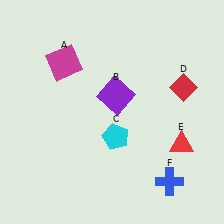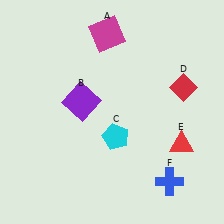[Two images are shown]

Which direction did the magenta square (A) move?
The magenta square (A) moved right.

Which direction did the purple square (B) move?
The purple square (B) moved left.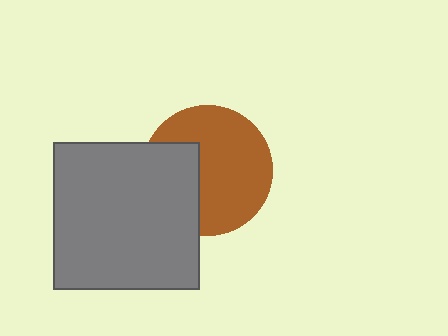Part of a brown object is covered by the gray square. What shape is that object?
It is a circle.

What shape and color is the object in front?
The object in front is a gray square.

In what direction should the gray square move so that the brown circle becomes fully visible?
The gray square should move left. That is the shortest direction to clear the overlap and leave the brown circle fully visible.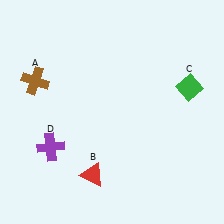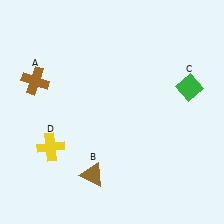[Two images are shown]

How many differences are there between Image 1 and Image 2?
There are 2 differences between the two images.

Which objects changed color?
B changed from red to brown. D changed from purple to yellow.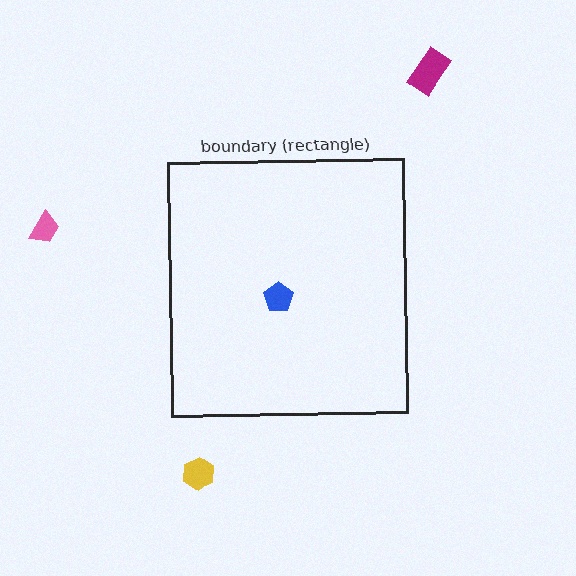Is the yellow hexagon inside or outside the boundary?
Outside.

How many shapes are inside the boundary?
1 inside, 3 outside.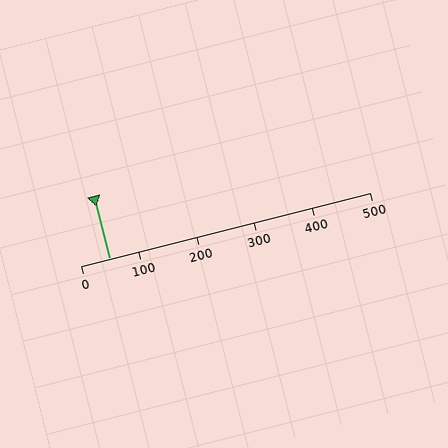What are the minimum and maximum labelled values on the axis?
The axis runs from 0 to 500.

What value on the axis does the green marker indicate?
The marker indicates approximately 50.